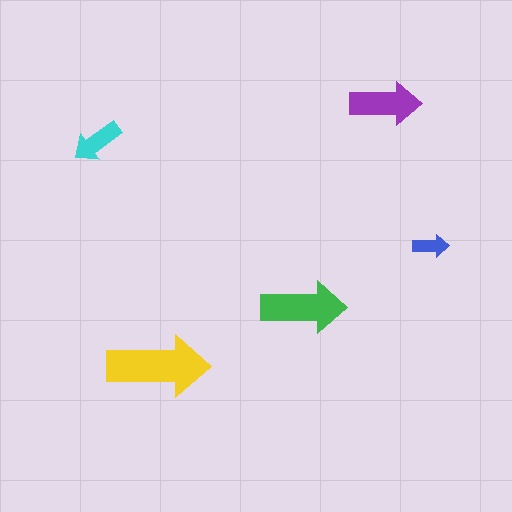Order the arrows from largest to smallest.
the yellow one, the green one, the purple one, the cyan one, the blue one.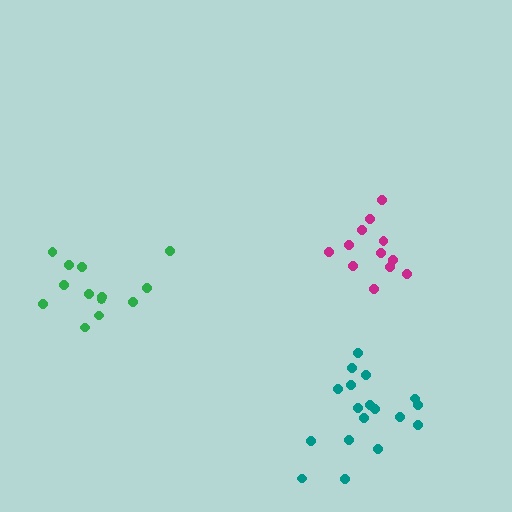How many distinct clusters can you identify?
There are 3 distinct clusters.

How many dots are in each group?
Group 1: 18 dots, Group 2: 13 dots, Group 3: 12 dots (43 total).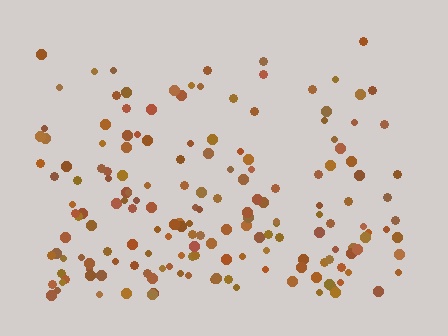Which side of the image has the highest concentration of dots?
The bottom.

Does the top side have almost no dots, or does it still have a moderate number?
Still a moderate number, just noticeably fewer than the bottom.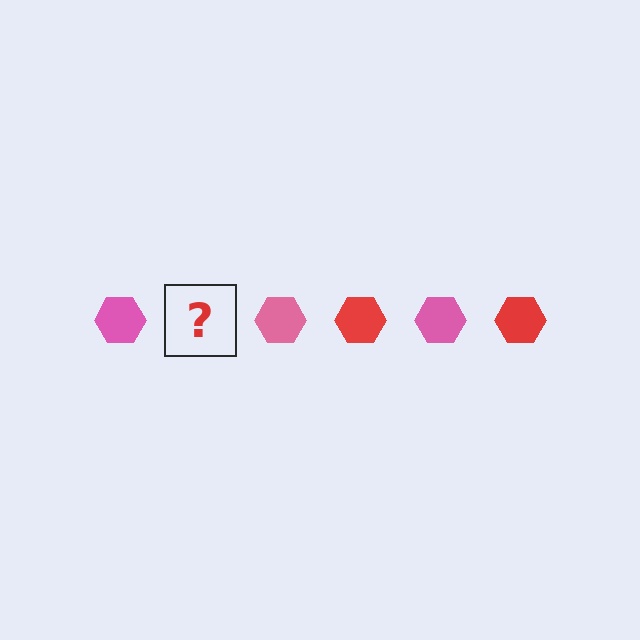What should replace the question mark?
The question mark should be replaced with a red hexagon.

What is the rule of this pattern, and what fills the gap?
The rule is that the pattern cycles through pink, red hexagons. The gap should be filled with a red hexagon.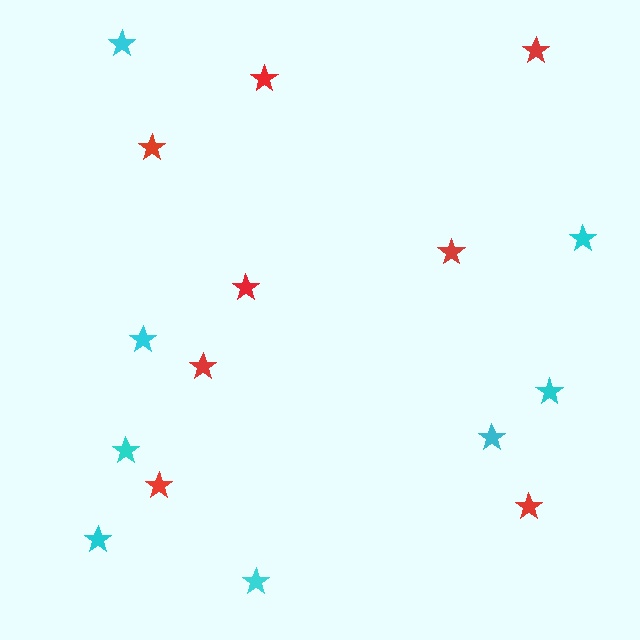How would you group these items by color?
There are 2 groups: one group of cyan stars (8) and one group of red stars (8).